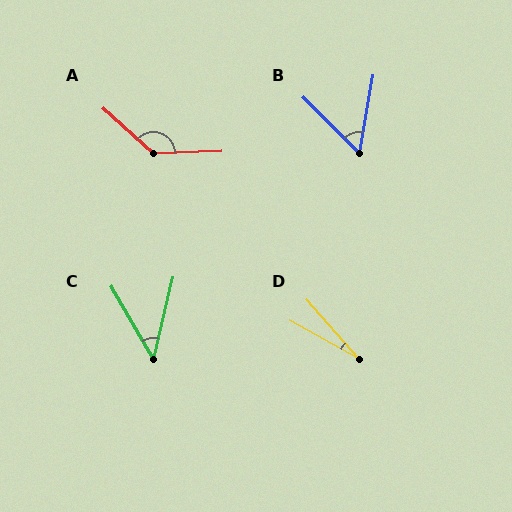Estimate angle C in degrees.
Approximately 43 degrees.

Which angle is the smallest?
D, at approximately 20 degrees.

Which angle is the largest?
A, at approximately 136 degrees.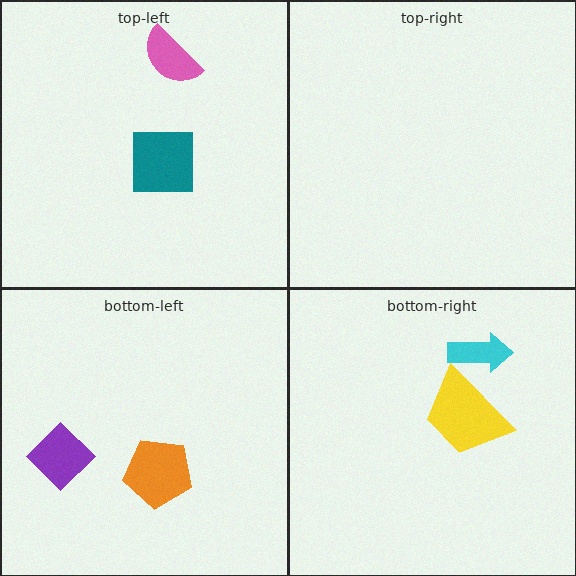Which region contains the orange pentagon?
The bottom-left region.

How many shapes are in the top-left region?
2.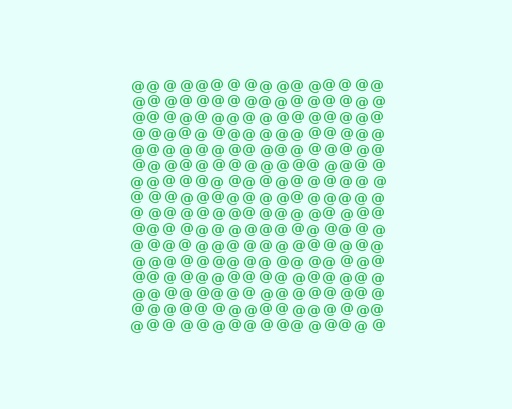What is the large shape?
The large shape is a square.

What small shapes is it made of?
It is made of small at signs.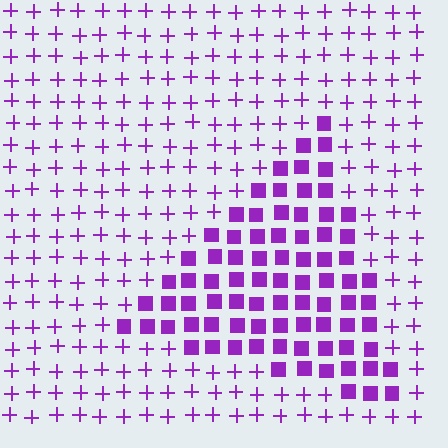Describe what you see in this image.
The image is filled with small purple elements arranged in a uniform grid. A triangle-shaped region contains squares, while the surrounding area contains plus signs. The boundary is defined purely by the change in element shape.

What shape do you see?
I see a triangle.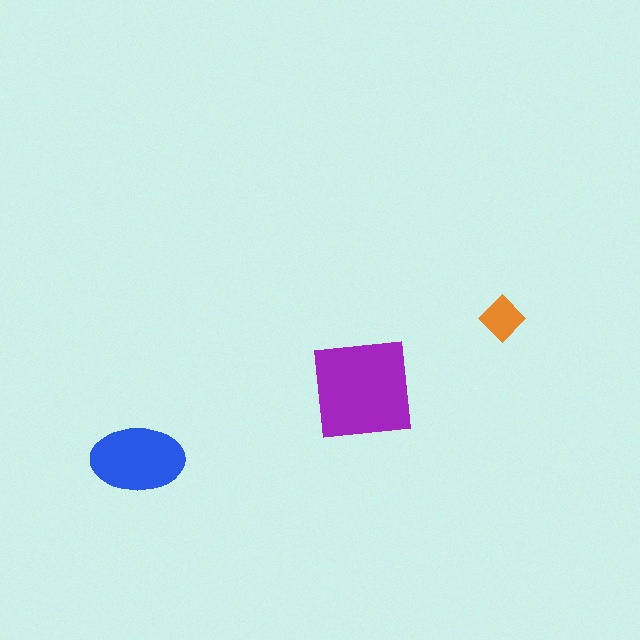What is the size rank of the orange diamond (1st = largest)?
3rd.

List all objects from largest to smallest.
The purple square, the blue ellipse, the orange diamond.